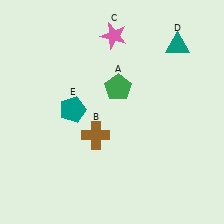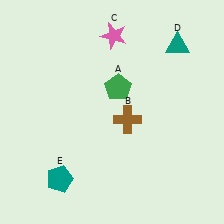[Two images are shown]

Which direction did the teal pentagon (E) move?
The teal pentagon (E) moved down.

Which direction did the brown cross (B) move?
The brown cross (B) moved right.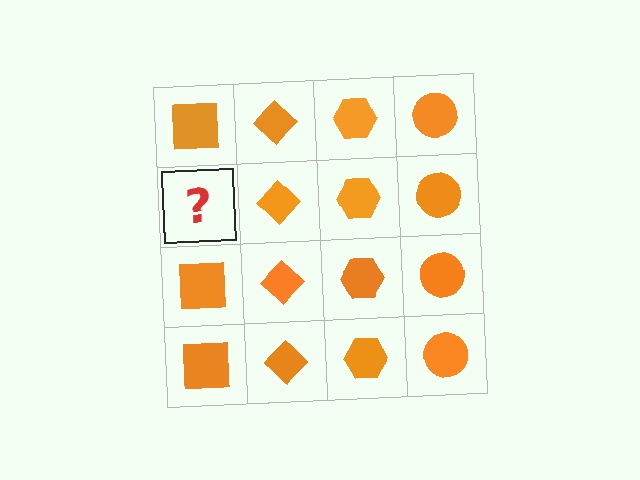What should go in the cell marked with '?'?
The missing cell should contain an orange square.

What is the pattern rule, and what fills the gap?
The rule is that each column has a consistent shape. The gap should be filled with an orange square.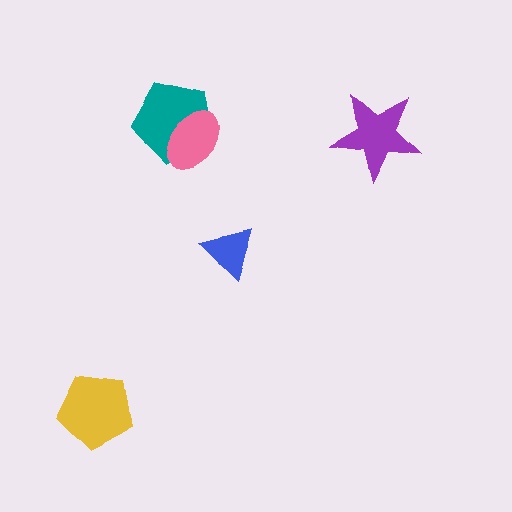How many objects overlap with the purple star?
0 objects overlap with the purple star.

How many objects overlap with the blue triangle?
0 objects overlap with the blue triangle.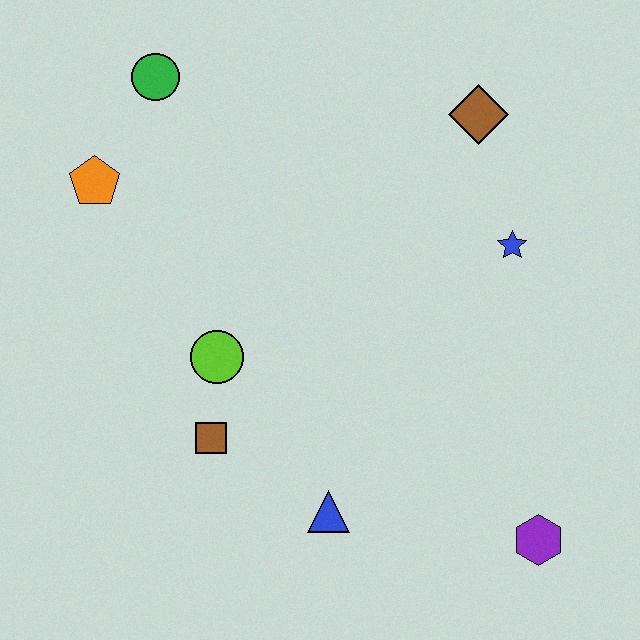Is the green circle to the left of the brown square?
Yes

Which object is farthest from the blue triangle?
The green circle is farthest from the blue triangle.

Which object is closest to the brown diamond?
The blue star is closest to the brown diamond.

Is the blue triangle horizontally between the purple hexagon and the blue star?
No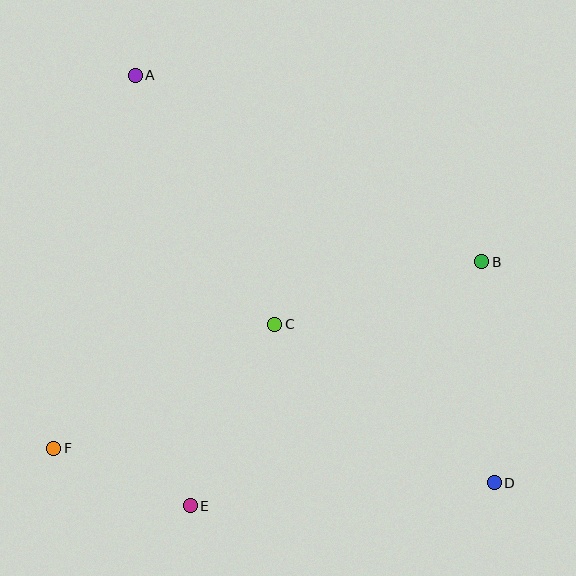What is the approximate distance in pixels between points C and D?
The distance between C and D is approximately 271 pixels.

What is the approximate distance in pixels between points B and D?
The distance between B and D is approximately 221 pixels.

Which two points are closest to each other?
Points E and F are closest to each other.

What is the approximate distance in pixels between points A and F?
The distance between A and F is approximately 382 pixels.